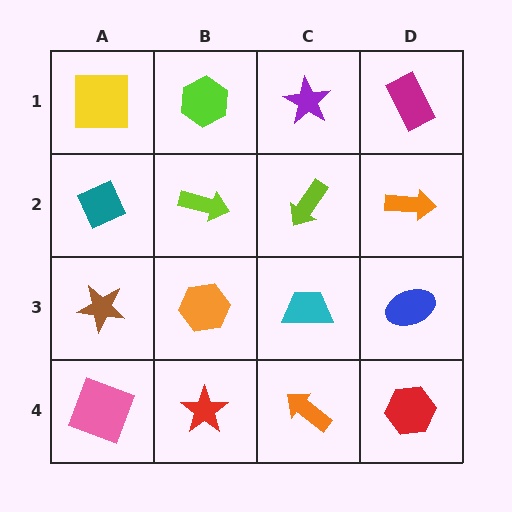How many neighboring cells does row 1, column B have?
3.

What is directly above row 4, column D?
A blue ellipse.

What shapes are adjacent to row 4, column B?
An orange hexagon (row 3, column B), a pink square (row 4, column A), an orange arrow (row 4, column C).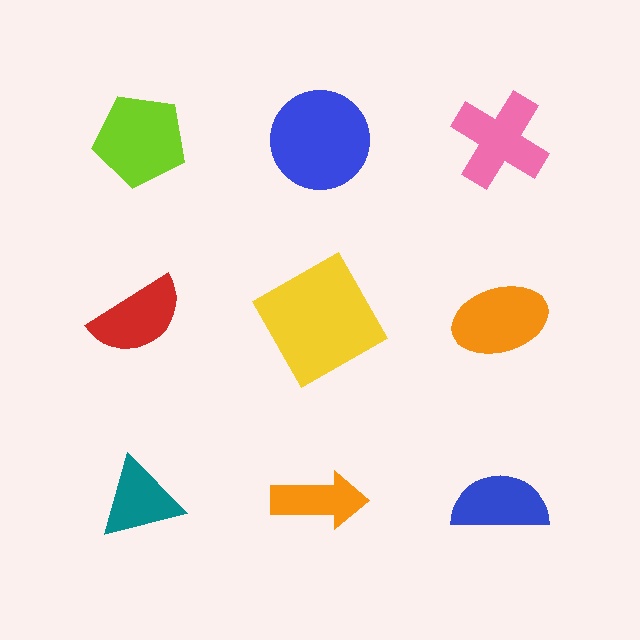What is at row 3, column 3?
A blue semicircle.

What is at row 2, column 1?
A red semicircle.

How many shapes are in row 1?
3 shapes.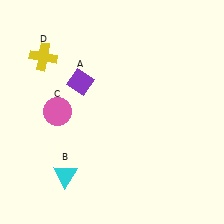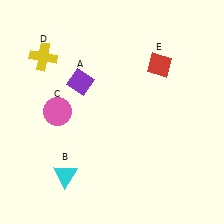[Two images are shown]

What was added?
A red diamond (E) was added in Image 2.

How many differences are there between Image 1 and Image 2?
There is 1 difference between the two images.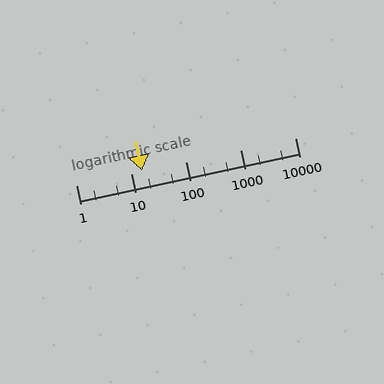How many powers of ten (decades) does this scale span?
The scale spans 4 decades, from 1 to 10000.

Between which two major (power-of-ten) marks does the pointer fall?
The pointer is between 10 and 100.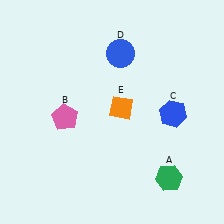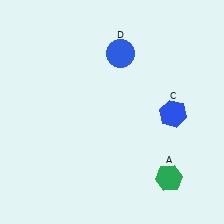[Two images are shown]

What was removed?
The orange diamond (E), the pink pentagon (B) were removed in Image 2.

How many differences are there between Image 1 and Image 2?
There are 2 differences between the two images.